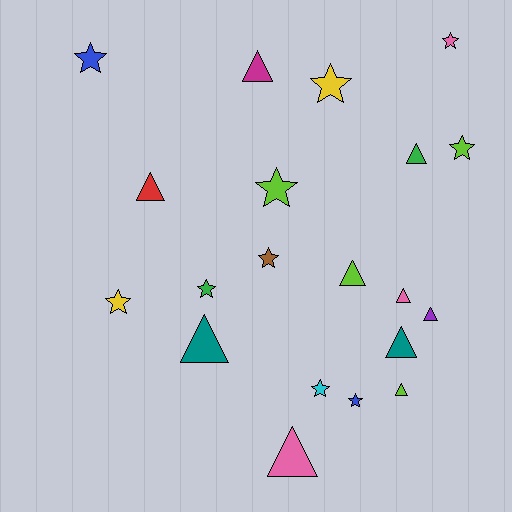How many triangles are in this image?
There are 10 triangles.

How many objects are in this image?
There are 20 objects.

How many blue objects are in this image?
There are 2 blue objects.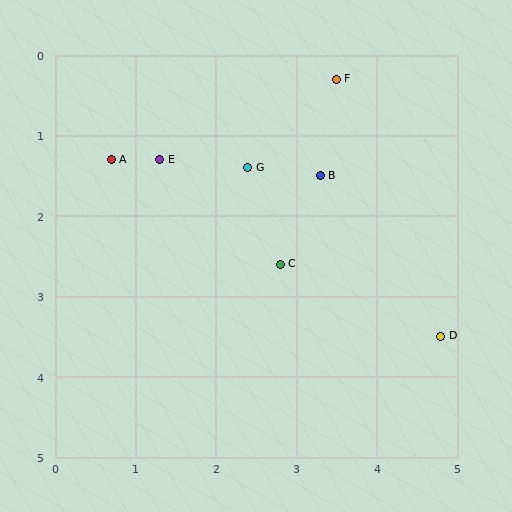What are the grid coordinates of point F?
Point F is at approximately (3.5, 0.3).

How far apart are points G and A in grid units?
Points G and A are about 1.7 grid units apart.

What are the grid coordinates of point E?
Point E is at approximately (1.3, 1.3).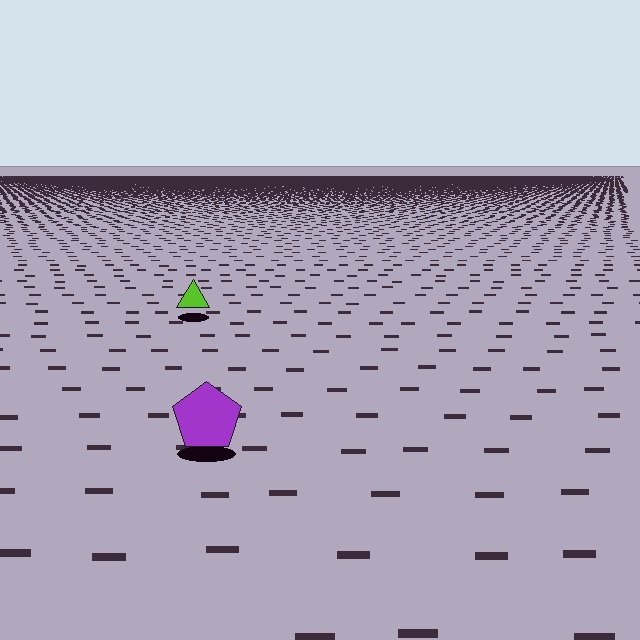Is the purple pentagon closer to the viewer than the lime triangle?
Yes. The purple pentagon is closer — you can tell from the texture gradient: the ground texture is coarser near it.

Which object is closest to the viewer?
The purple pentagon is closest. The texture marks near it are larger and more spread out.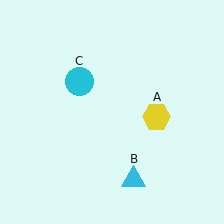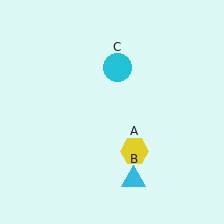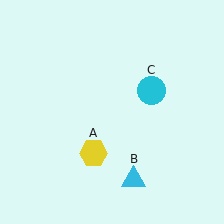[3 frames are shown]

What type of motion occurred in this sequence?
The yellow hexagon (object A), cyan circle (object C) rotated clockwise around the center of the scene.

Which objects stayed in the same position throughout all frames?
Cyan triangle (object B) remained stationary.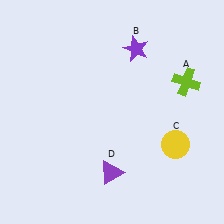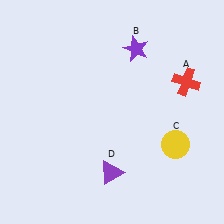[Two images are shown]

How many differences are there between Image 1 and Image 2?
There is 1 difference between the two images.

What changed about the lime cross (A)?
In Image 1, A is lime. In Image 2, it changed to red.